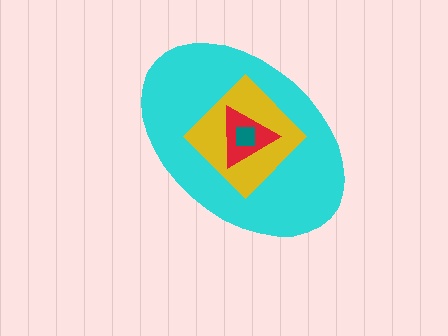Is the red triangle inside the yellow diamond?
Yes.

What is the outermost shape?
The cyan ellipse.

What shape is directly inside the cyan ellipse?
The yellow diamond.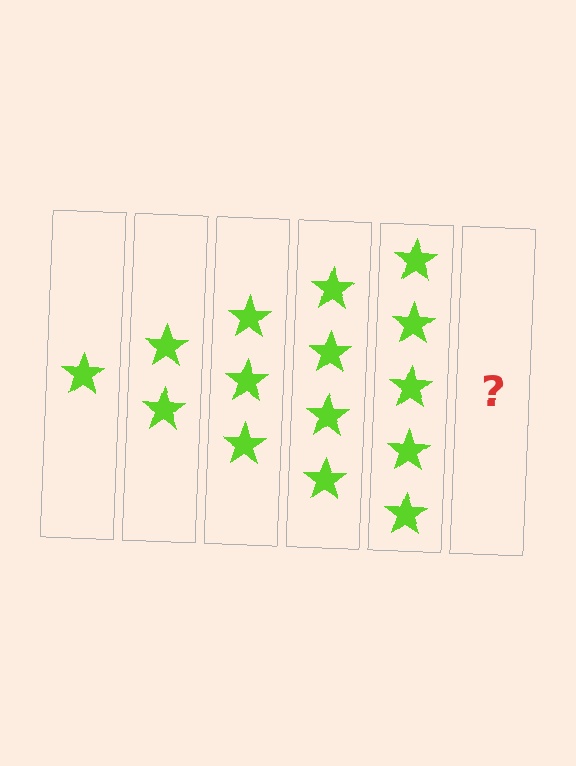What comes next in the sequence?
The next element should be 6 stars.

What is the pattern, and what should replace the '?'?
The pattern is that each step adds one more star. The '?' should be 6 stars.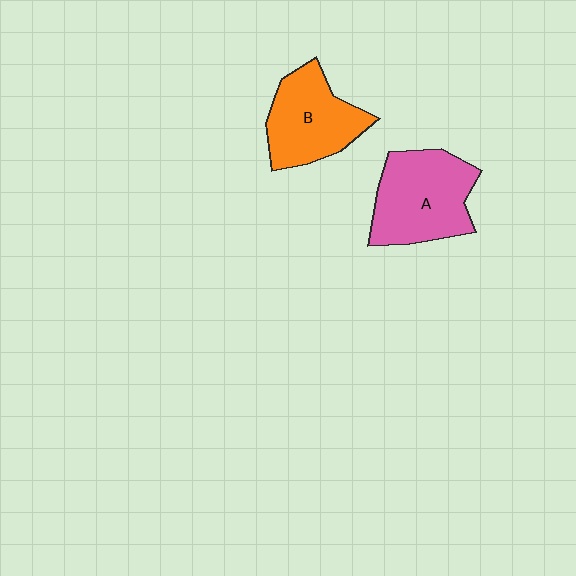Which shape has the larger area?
Shape A (pink).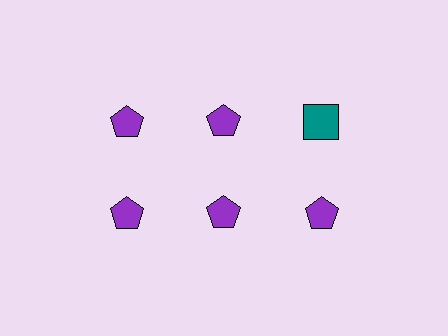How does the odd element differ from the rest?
It differs in both color (teal instead of purple) and shape (square instead of pentagon).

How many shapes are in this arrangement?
There are 6 shapes arranged in a grid pattern.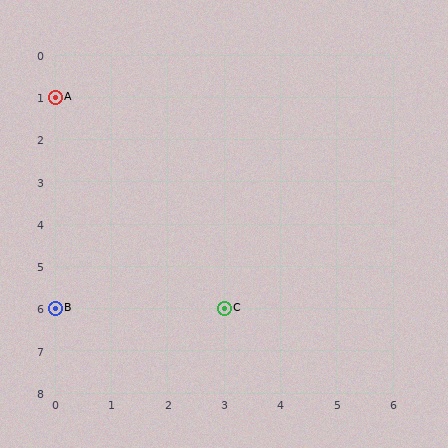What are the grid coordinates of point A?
Point A is at grid coordinates (0, 1).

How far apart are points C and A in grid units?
Points C and A are 3 columns and 5 rows apart (about 5.8 grid units diagonally).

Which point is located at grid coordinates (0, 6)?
Point B is at (0, 6).